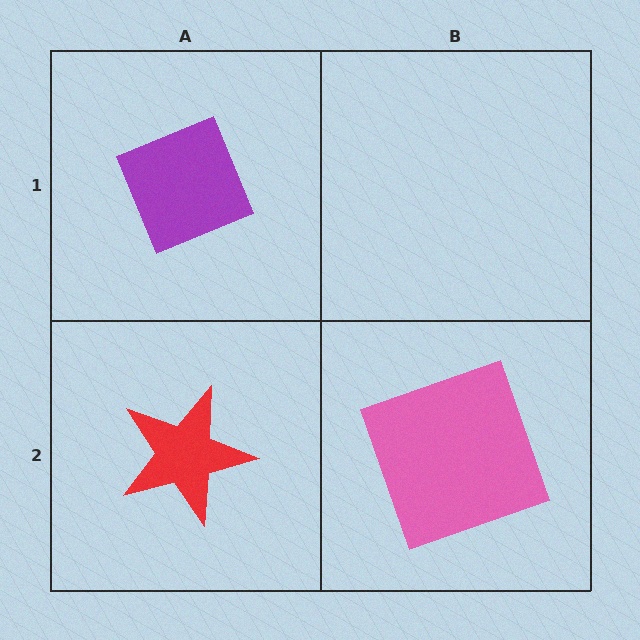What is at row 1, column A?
A purple diamond.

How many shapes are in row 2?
2 shapes.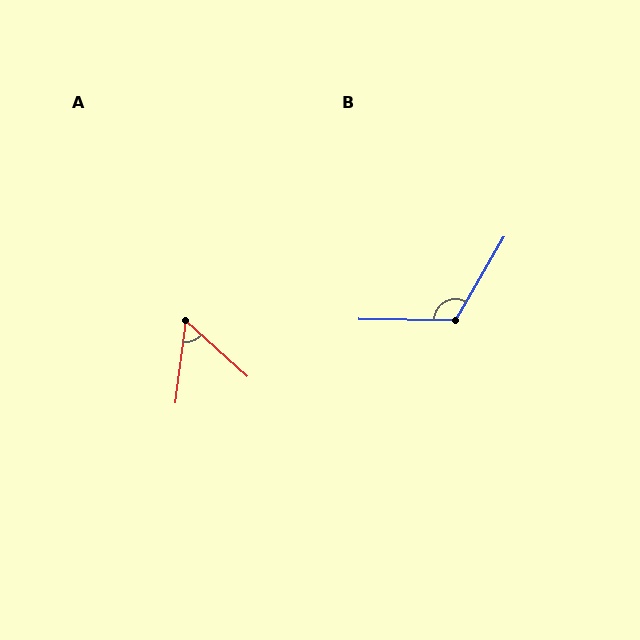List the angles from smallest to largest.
A (55°), B (119°).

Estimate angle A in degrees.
Approximately 55 degrees.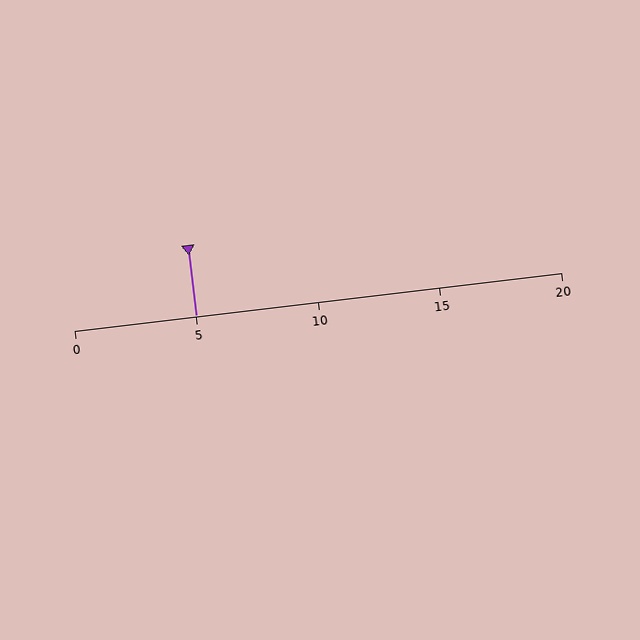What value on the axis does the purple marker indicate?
The marker indicates approximately 5.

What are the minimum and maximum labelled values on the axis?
The axis runs from 0 to 20.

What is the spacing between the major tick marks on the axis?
The major ticks are spaced 5 apart.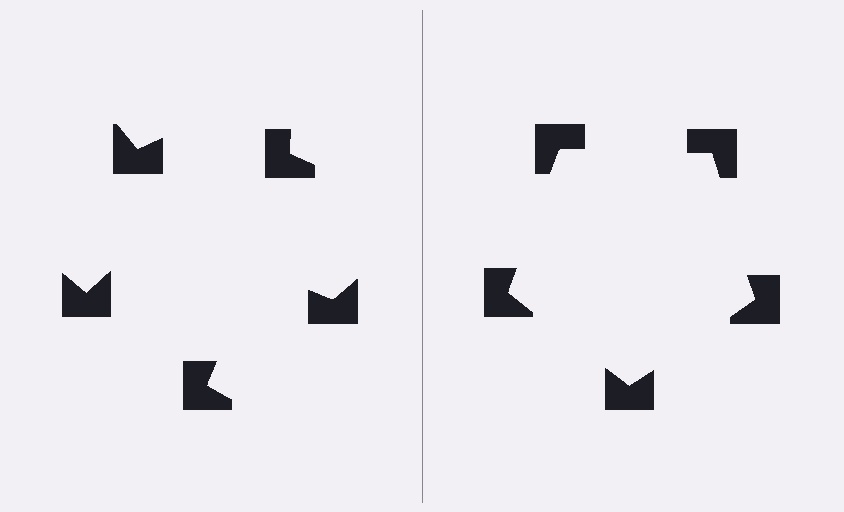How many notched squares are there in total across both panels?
10 — 5 on each side.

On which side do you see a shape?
An illusory pentagon appears on the right side. On the left side the wedge cuts are rotated, so no coherent shape forms.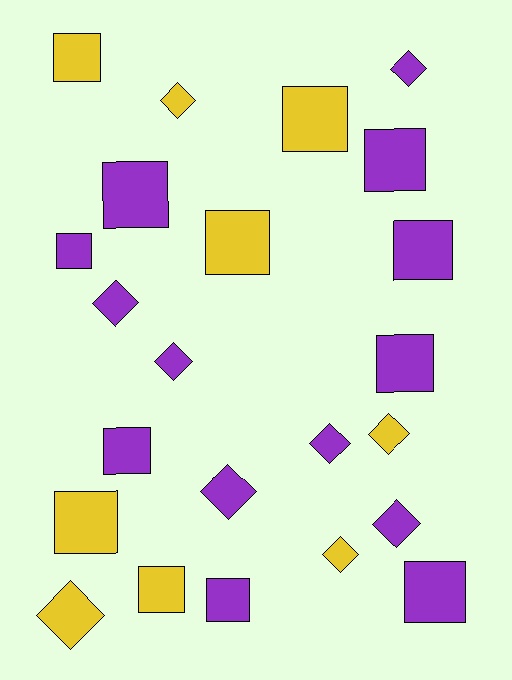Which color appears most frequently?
Purple, with 14 objects.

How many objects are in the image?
There are 23 objects.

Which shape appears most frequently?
Square, with 13 objects.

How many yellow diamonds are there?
There are 4 yellow diamonds.